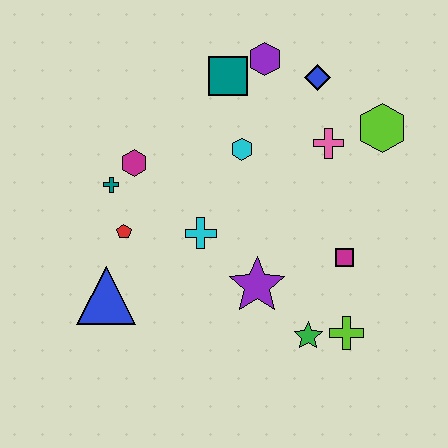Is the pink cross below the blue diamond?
Yes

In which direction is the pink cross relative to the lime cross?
The pink cross is above the lime cross.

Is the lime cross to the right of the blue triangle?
Yes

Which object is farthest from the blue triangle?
The lime hexagon is farthest from the blue triangle.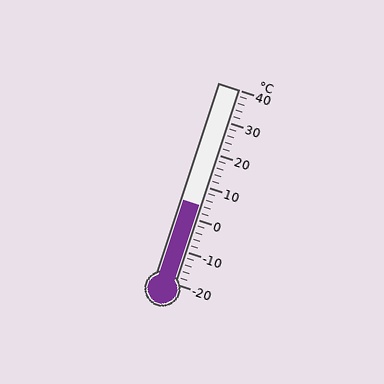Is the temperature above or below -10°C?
The temperature is above -10°C.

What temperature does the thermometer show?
The thermometer shows approximately 4°C.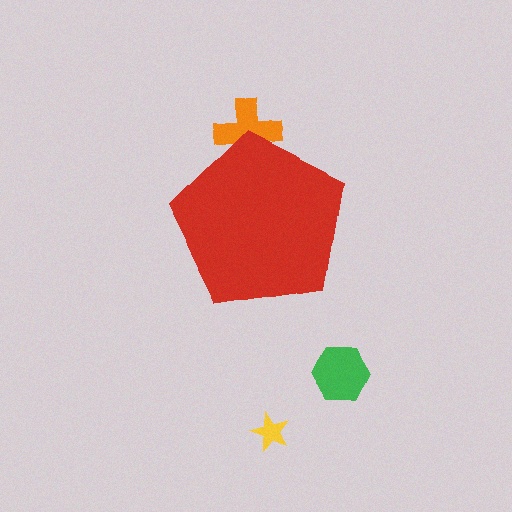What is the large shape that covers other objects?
A red pentagon.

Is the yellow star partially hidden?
No, the yellow star is fully visible.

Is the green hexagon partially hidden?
No, the green hexagon is fully visible.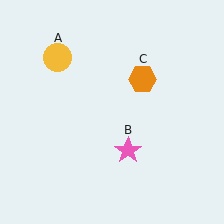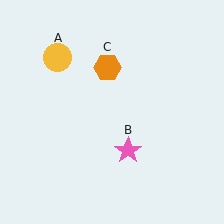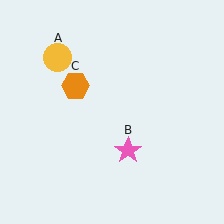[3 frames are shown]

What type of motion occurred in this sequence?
The orange hexagon (object C) rotated counterclockwise around the center of the scene.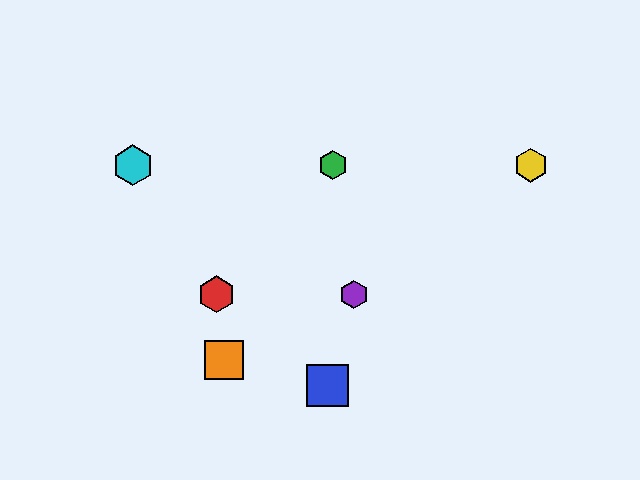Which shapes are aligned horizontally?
The green hexagon, the yellow hexagon, the cyan hexagon are aligned horizontally.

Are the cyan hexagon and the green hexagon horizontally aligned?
Yes, both are at y≈165.